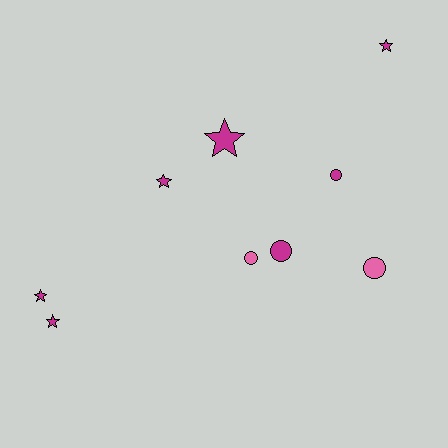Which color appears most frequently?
Magenta, with 7 objects.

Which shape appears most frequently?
Star, with 5 objects.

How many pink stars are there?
There are no pink stars.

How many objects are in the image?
There are 9 objects.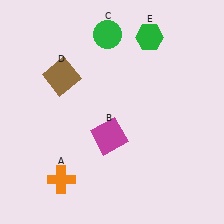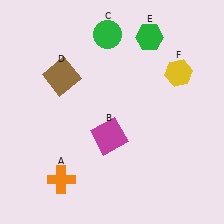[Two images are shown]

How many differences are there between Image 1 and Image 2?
There is 1 difference between the two images.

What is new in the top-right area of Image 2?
A yellow hexagon (F) was added in the top-right area of Image 2.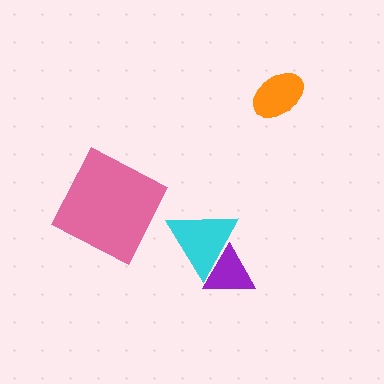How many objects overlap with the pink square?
0 objects overlap with the pink square.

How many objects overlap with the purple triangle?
1 object overlaps with the purple triangle.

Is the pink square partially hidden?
No, no other shape covers it.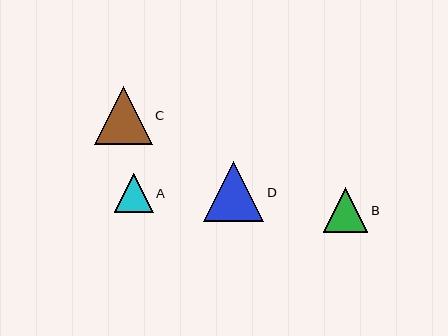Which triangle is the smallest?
Triangle A is the smallest with a size of approximately 39 pixels.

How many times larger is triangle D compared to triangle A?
Triangle D is approximately 1.5 times the size of triangle A.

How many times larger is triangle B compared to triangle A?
Triangle B is approximately 1.1 times the size of triangle A.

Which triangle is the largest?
Triangle D is the largest with a size of approximately 60 pixels.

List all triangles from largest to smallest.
From largest to smallest: D, C, B, A.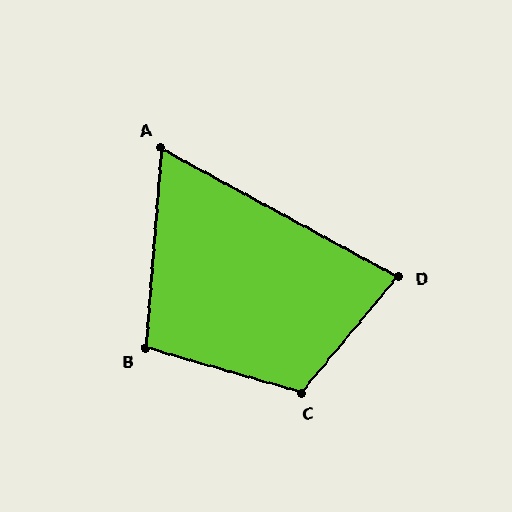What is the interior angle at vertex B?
Approximately 102 degrees (obtuse).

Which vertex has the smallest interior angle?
A, at approximately 66 degrees.